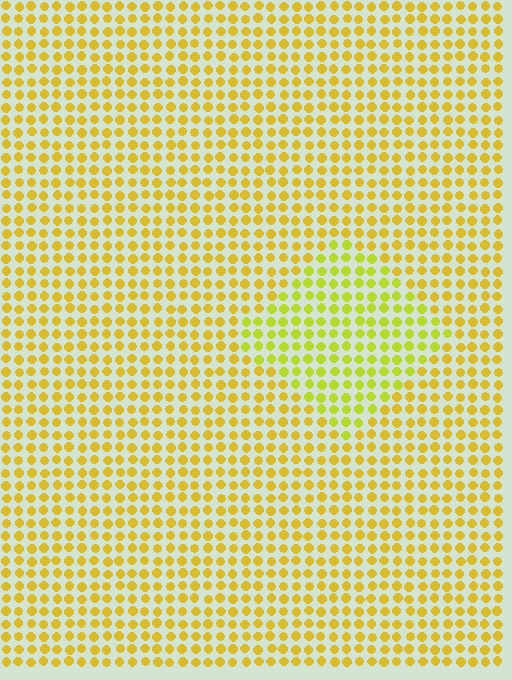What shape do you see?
I see a diamond.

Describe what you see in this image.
The image is filled with small yellow elements in a uniform arrangement. A diamond-shaped region is visible where the elements are tinted to a slightly different hue, forming a subtle color boundary.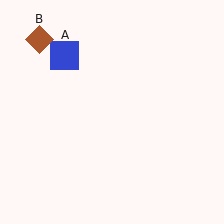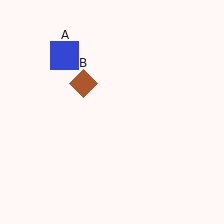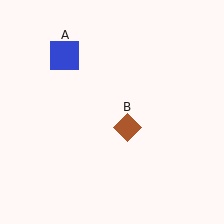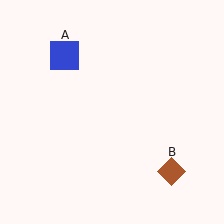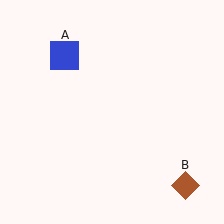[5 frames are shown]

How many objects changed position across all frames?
1 object changed position: brown diamond (object B).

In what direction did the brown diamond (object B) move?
The brown diamond (object B) moved down and to the right.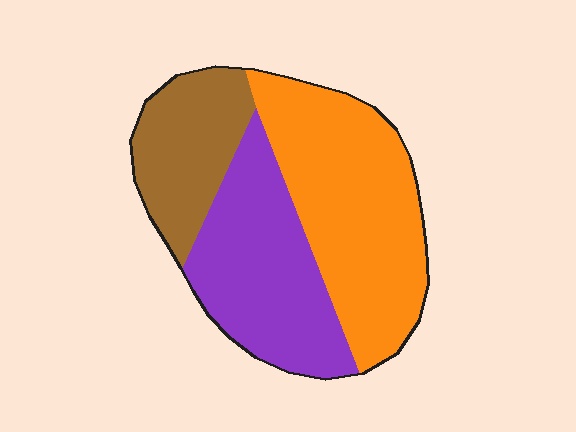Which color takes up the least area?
Brown, at roughly 20%.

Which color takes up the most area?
Orange, at roughly 45%.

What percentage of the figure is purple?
Purple takes up about one third (1/3) of the figure.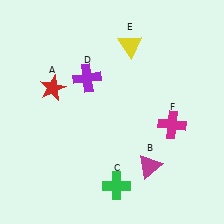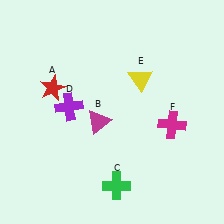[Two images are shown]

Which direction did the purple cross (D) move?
The purple cross (D) moved down.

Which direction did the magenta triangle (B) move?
The magenta triangle (B) moved left.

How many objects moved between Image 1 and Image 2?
3 objects moved between the two images.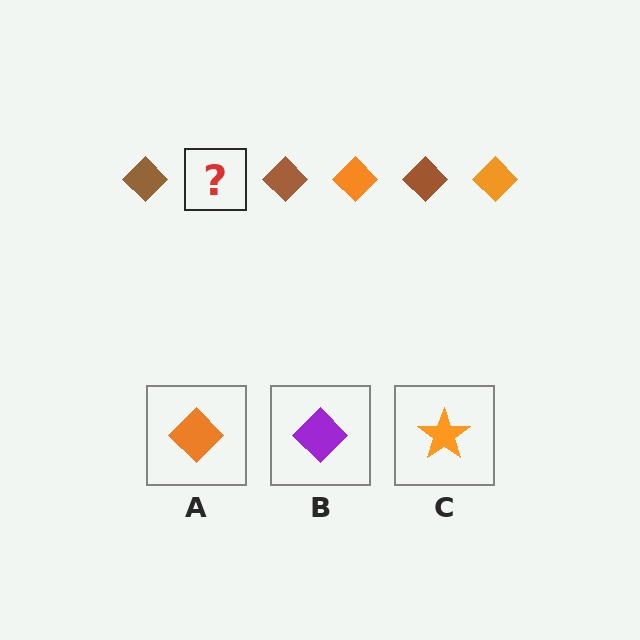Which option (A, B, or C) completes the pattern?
A.